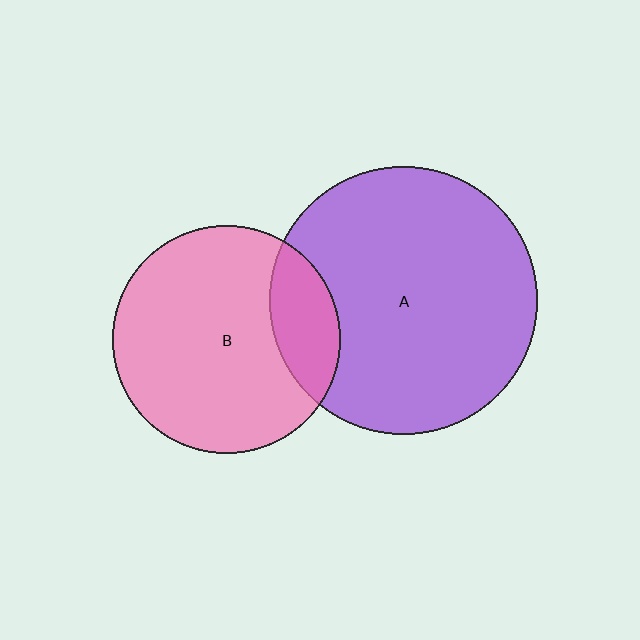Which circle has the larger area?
Circle A (purple).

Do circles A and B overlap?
Yes.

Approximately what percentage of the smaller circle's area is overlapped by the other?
Approximately 20%.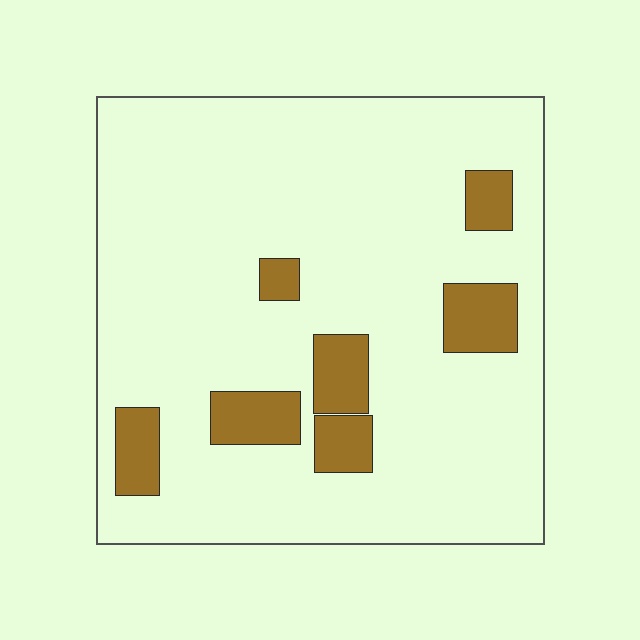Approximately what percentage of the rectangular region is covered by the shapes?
Approximately 15%.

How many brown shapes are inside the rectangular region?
7.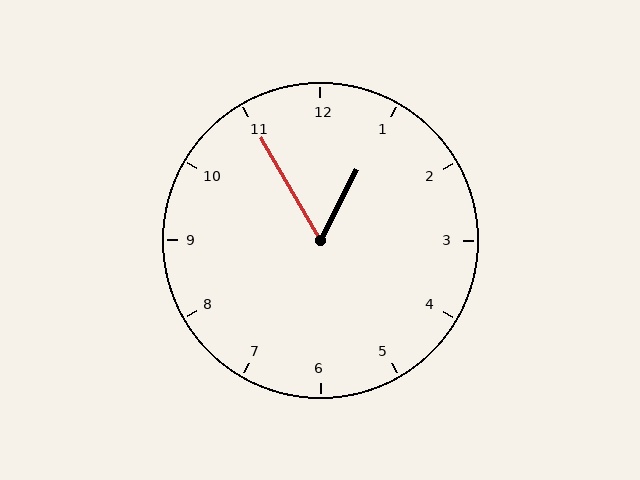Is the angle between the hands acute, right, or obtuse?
It is acute.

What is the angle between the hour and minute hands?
Approximately 58 degrees.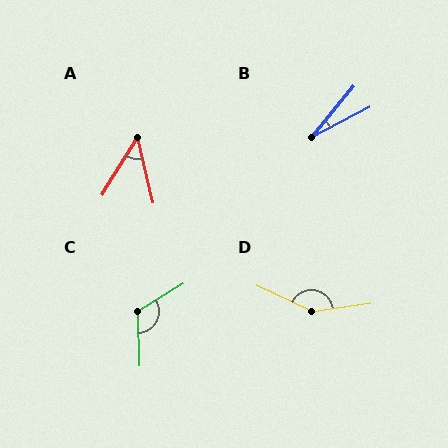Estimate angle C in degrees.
Approximately 120 degrees.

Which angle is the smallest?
B, at approximately 22 degrees.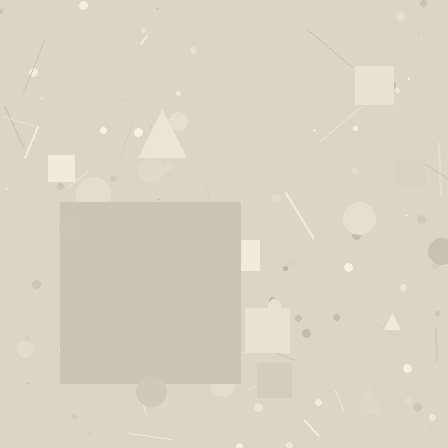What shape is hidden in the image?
A square is hidden in the image.